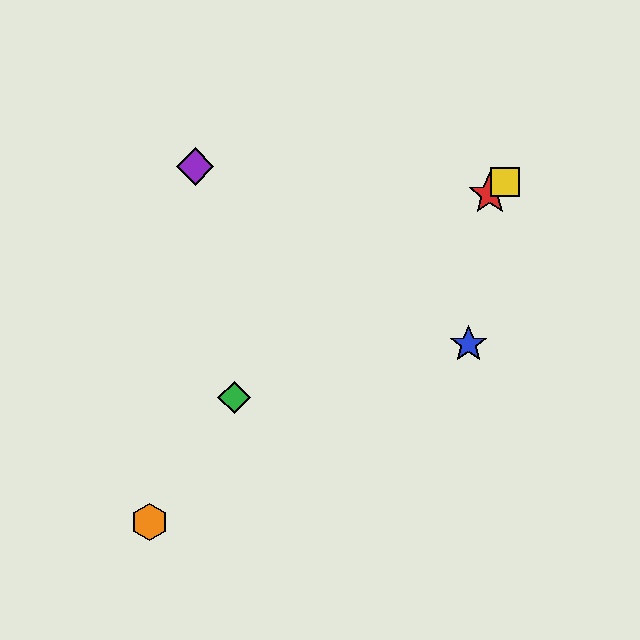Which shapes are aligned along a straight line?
The red star, the green diamond, the yellow square are aligned along a straight line.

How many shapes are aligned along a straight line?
3 shapes (the red star, the green diamond, the yellow square) are aligned along a straight line.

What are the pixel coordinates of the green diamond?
The green diamond is at (234, 398).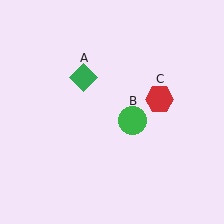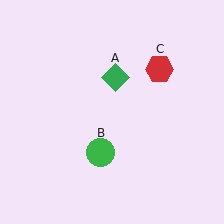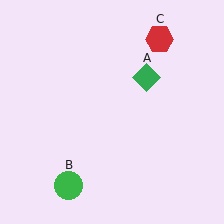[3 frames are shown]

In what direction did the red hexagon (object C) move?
The red hexagon (object C) moved up.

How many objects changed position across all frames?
3 objects changed position: green diamond (object A), green circle (object B), red hexagon (object C).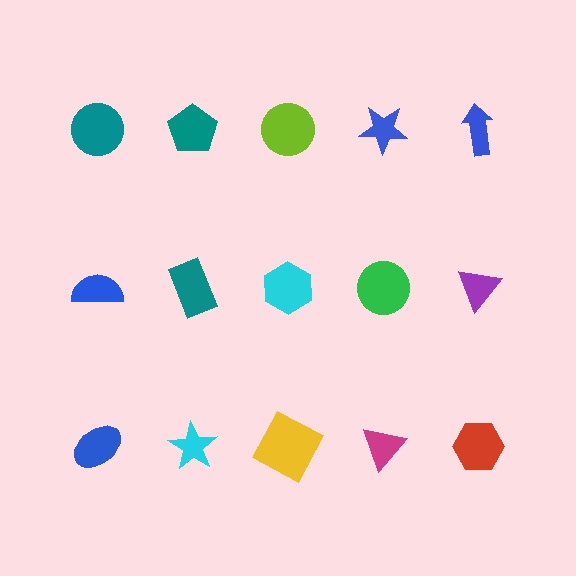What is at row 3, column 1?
A blue ellipse.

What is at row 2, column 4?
A green circle.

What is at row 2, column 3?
A cyan hexagon.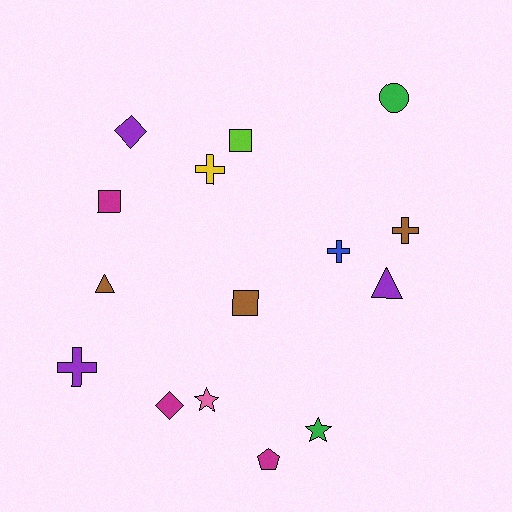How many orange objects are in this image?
There are no orange objects.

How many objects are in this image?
There are 15 objects.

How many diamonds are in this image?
There are 2 diamonds.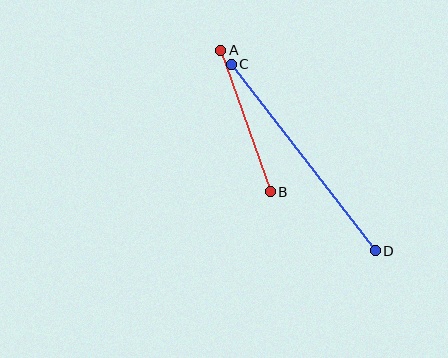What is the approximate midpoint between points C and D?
The midpoint is at approximately (303, 157) pixels.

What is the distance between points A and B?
The distance is approximately 150 pixels.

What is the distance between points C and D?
The distance is approximately 236 pixels.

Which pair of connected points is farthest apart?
Points C and D are farthest apart.